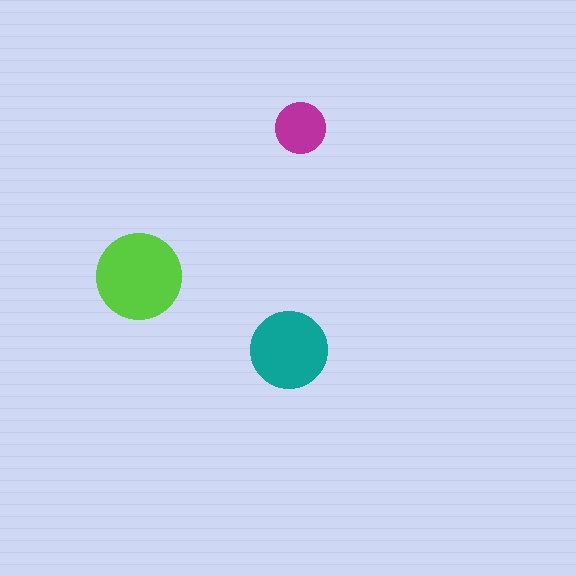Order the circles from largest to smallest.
the lime one, the teal one, the magenta one.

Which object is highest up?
The magenta circle is topmost.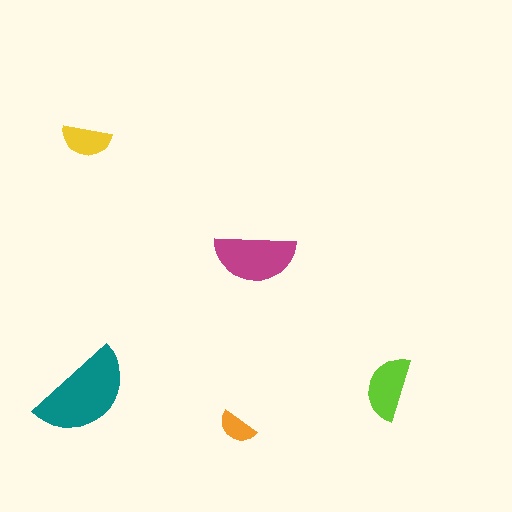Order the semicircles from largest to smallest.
the teal one, the magenta one, the lime one, the yellow one, the orange one.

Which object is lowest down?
The orange semicircle is bottommost.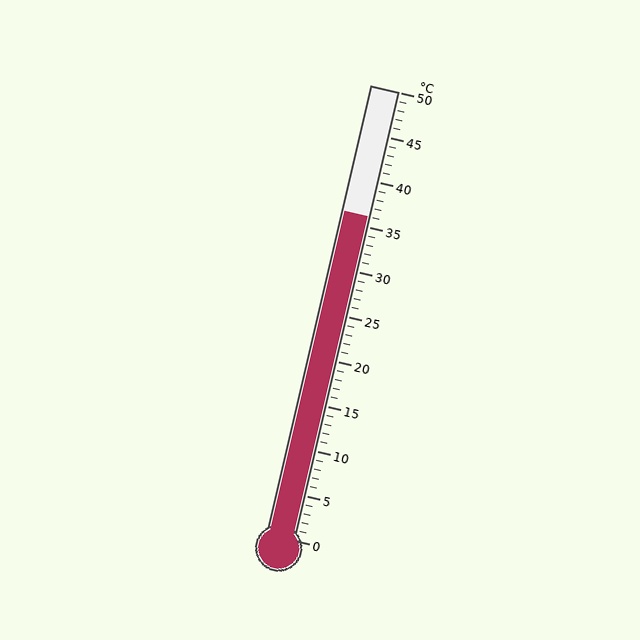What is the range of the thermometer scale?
The thermometer scale ranges from 0°C to 50°C.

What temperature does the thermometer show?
The thermometer shows approximately 36°C.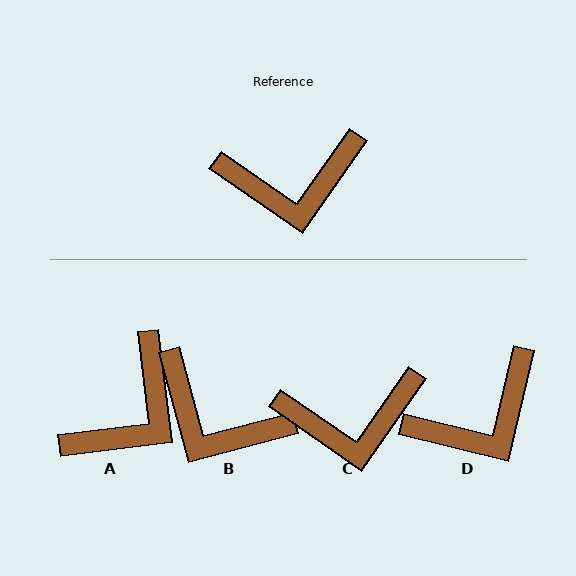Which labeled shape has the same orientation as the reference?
C.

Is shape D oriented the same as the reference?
No, it is off by about 22 degrees.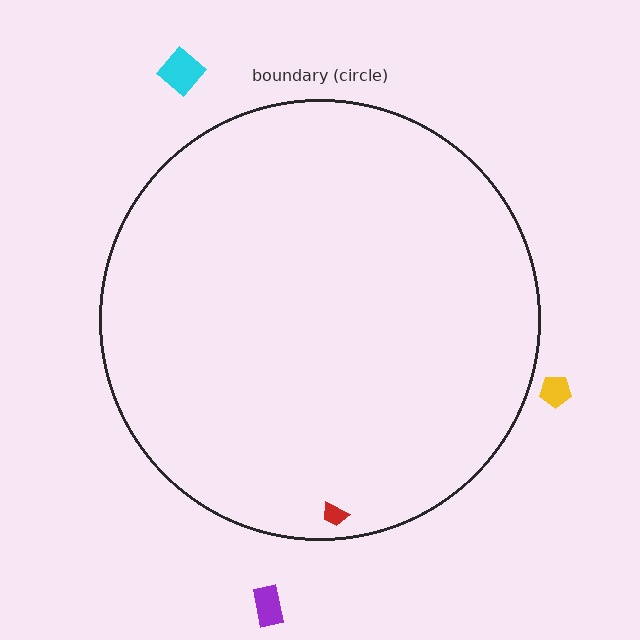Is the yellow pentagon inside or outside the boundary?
Outside.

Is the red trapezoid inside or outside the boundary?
Inside.